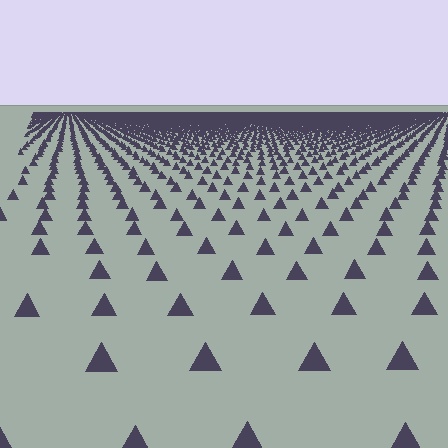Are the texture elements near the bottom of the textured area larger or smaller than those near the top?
Larger. Near the bottom, elements are closer to the viewer and appear at a bigger on-screen size.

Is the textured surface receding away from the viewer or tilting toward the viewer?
The surface is receding away from the viewer. Texture elements get smaller and denser toward the top.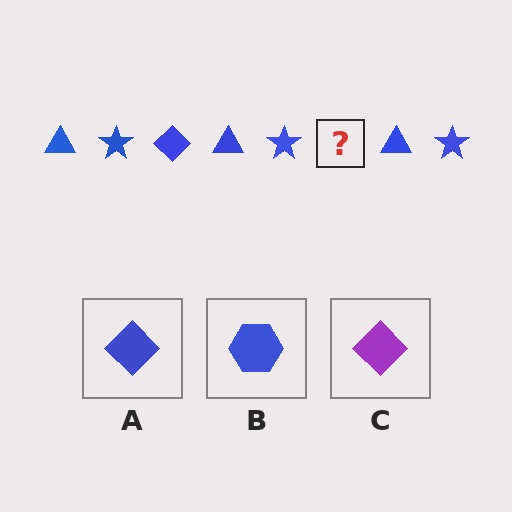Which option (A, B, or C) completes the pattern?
A.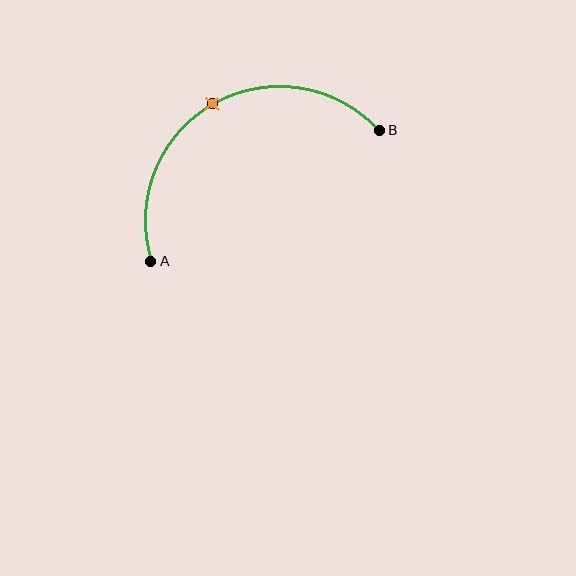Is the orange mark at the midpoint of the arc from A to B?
Yes. The orange mark lies on the arc at equal arc-length from both A and B — it is the arc midpoint.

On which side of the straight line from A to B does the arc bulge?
The arc bulges above the straight line connecting A and B.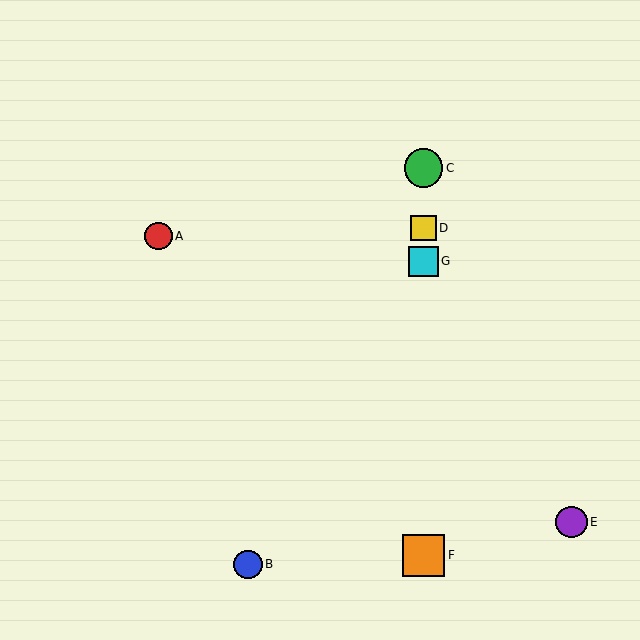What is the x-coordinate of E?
Object E is at x≈571.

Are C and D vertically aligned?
Yes, both are at x≈424.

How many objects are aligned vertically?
4 objects (C, D, F, G) are aligned vertically.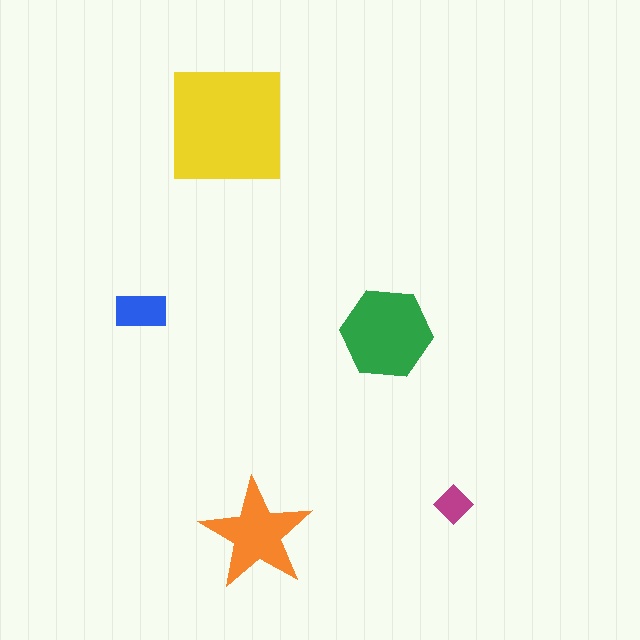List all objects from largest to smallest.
The yellow square, the green hexagon, the orange star, the blue rectangle, the magenta diamond.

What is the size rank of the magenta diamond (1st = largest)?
5th.